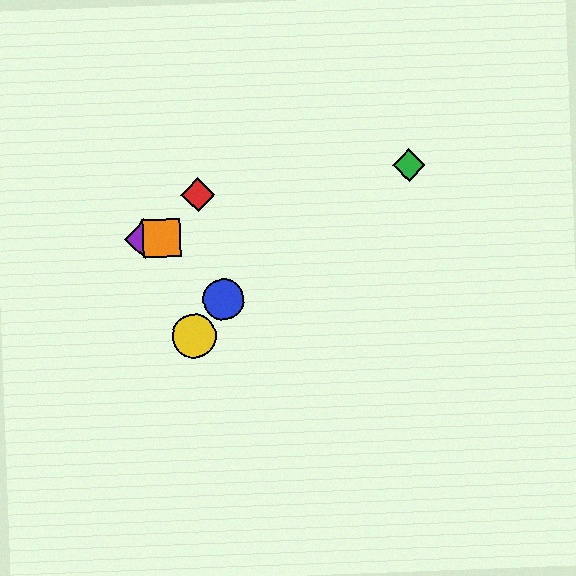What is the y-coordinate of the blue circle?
The blue circle is at y≈300.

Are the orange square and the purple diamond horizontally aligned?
Yes, both are at y≈238.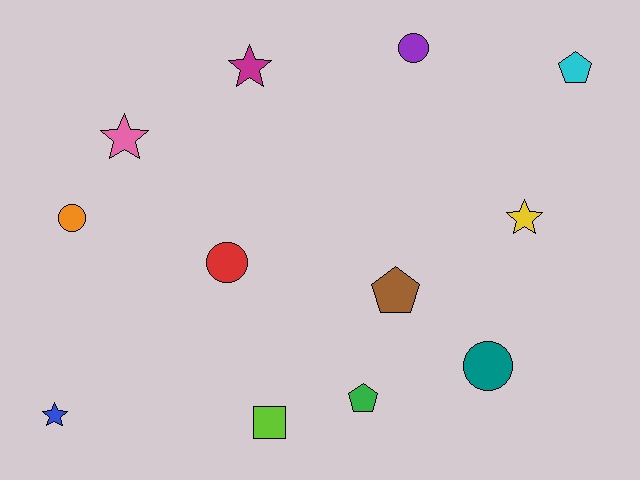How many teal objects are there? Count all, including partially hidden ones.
There is 1 teal object.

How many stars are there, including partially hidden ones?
There are 4 stars.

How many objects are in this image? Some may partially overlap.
There are 12 objects.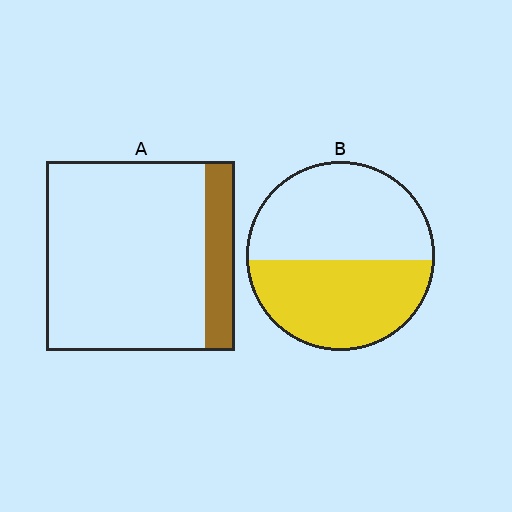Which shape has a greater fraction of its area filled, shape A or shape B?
Shape B.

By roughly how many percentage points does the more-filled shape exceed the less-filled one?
By roughly 30 percentage points (B over A).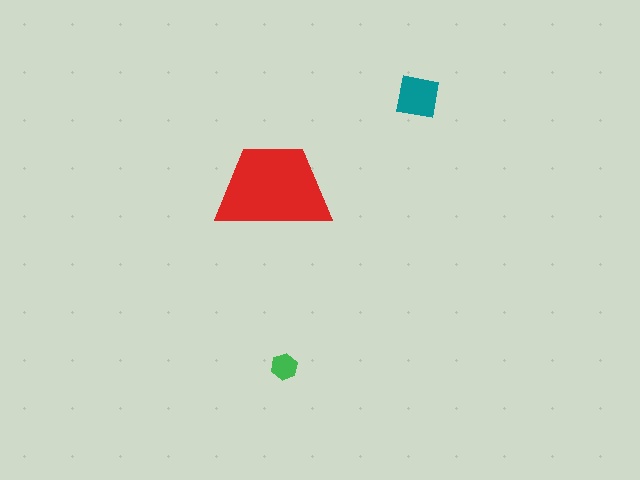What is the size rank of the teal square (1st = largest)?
2nd.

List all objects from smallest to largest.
The green hexagon, the teal square, the red trapezoid.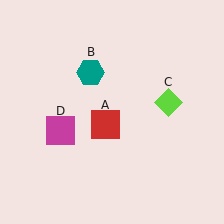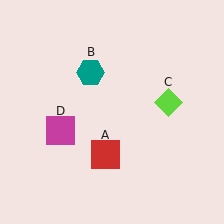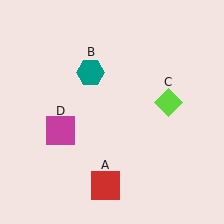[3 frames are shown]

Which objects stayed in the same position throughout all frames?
Teal hexagon (object B) and lime diamond (object C) and magenta square (object D) remained stationary.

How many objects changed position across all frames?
1 object changed position: red square (object A).